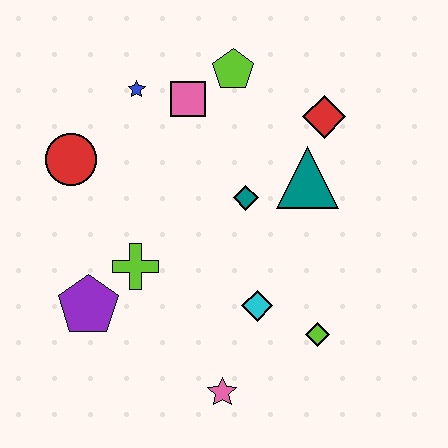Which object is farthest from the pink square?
The pink star is farthest from the pink square.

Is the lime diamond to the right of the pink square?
Yes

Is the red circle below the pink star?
No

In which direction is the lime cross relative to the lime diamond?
The lime cross is to the left of the lime diamond.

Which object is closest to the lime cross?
The purple pentagon is closest to the lime cross.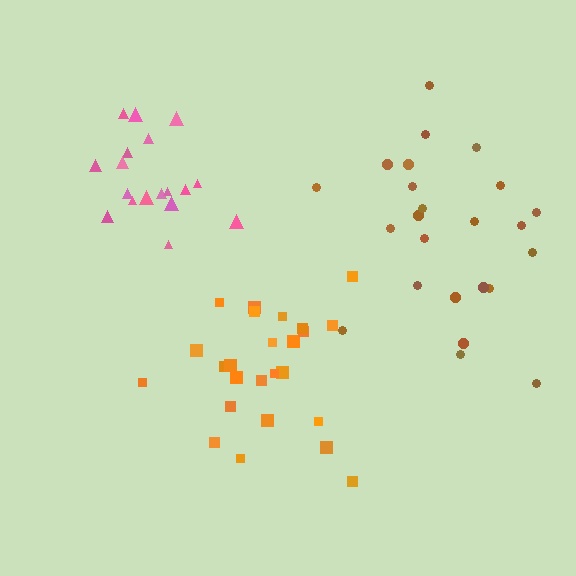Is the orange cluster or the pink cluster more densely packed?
Pink.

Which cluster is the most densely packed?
Pink.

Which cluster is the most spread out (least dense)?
Orange.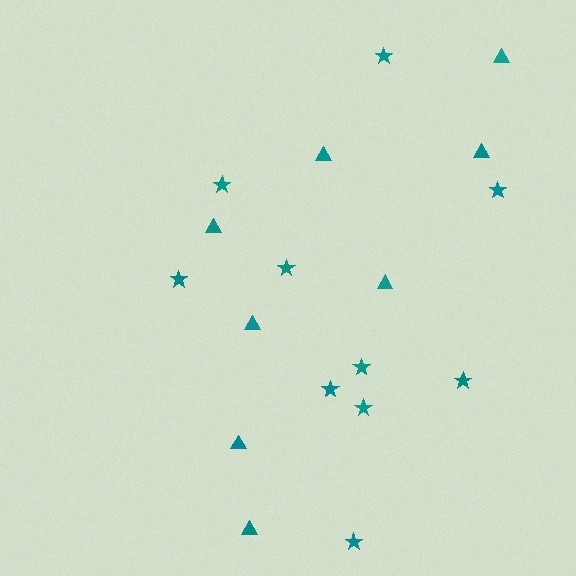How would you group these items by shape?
There are 2 groups: one group of stars (10) and one group of triangles (8).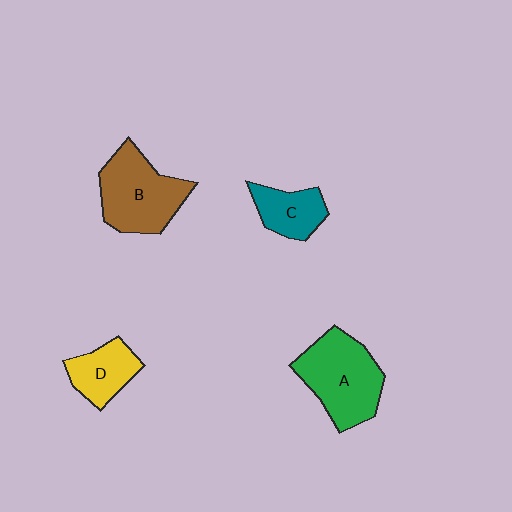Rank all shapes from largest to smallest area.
From largest to smallest: A (green), B (brown), D (yellow), C (teal).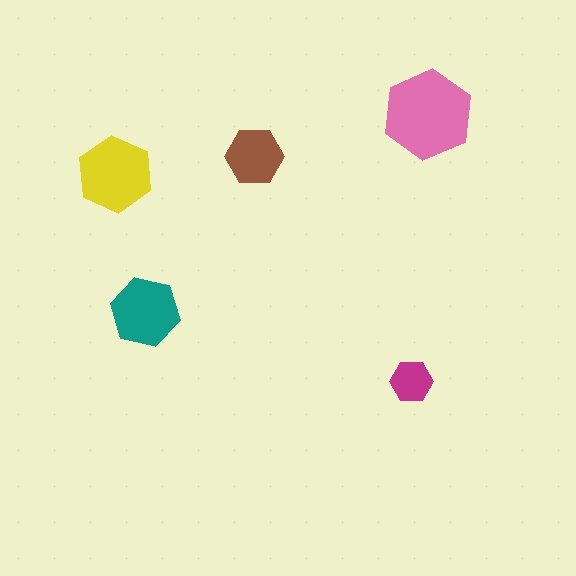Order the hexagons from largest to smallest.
the pink one, the yellow one, the teal one, the brown one, the magenta one.